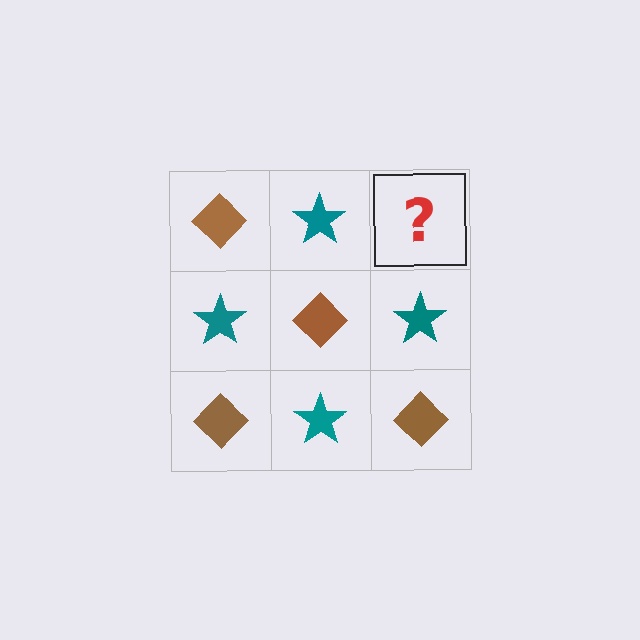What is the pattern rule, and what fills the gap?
The rule is that it alternates brown diamond and teal star in a checkerboard pattern. The gap should be filled with a brown diamond.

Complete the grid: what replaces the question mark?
The question mark should be replaced with a brown diamond.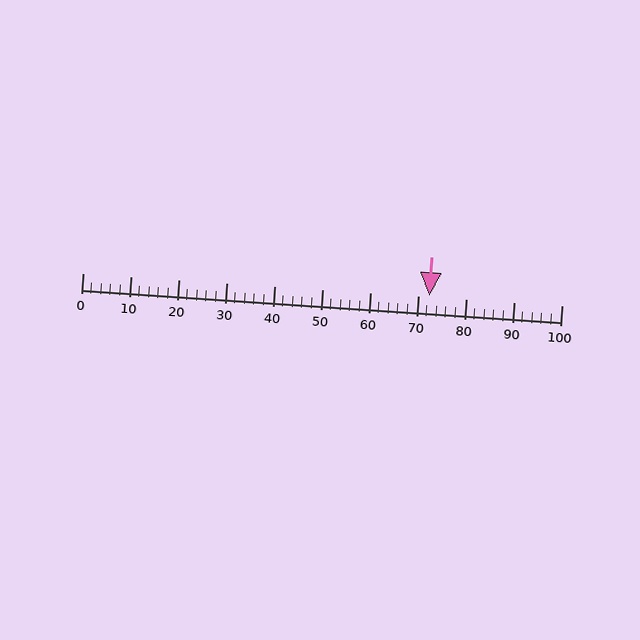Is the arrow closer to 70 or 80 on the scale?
The arrow is closer to 70.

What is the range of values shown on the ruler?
The ruler shows values from 0 to 100.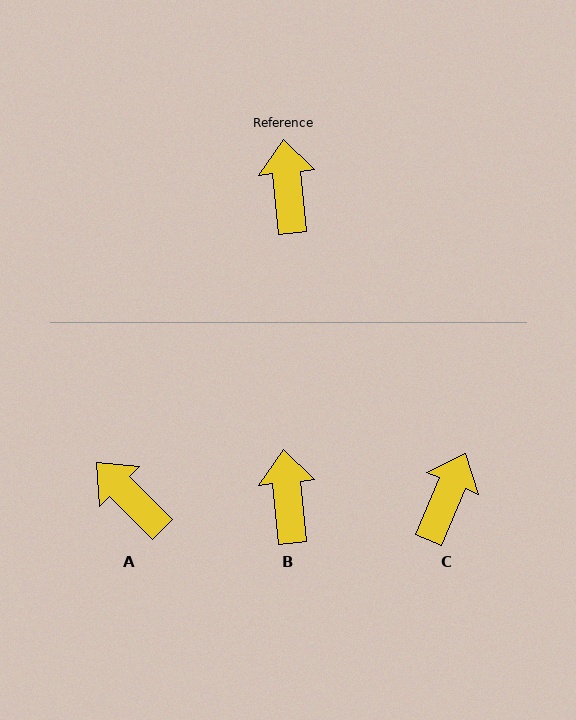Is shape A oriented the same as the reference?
No, it is off by about 39 degrees.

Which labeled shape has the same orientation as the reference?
B.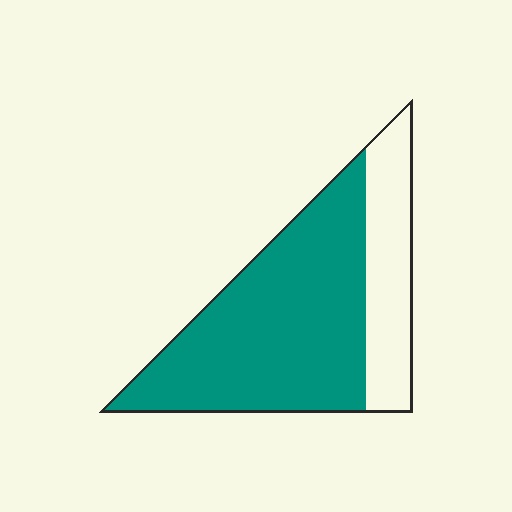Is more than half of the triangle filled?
Yes.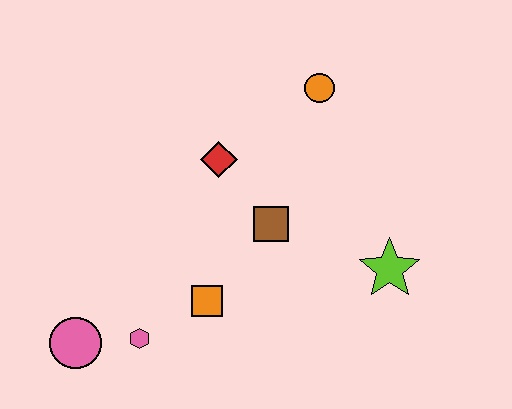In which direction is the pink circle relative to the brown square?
The pink circle is to the left of the brown square.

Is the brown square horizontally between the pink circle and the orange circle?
Yes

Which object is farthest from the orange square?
The orange circle is farthest from the orange square.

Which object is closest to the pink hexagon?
The pink circle is closest to the pink hexagon.